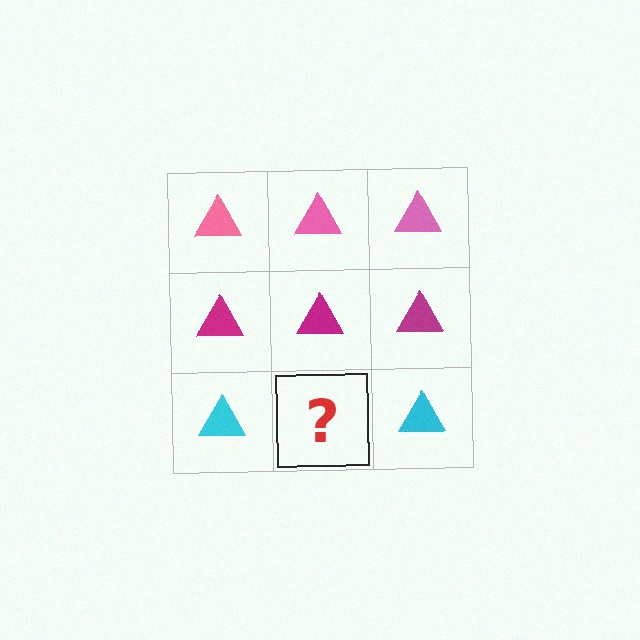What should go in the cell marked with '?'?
The missing cell should contain a cyan triangle.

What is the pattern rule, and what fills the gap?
The rule is that each row has a consistent color. The gap should be filled with a cyan triangle.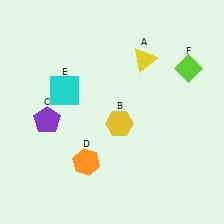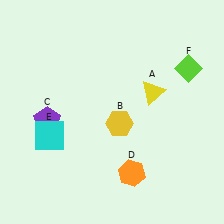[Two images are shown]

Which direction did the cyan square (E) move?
The cyan square (E) moved down.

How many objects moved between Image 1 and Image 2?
3 objects moved between the two images.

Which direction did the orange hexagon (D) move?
The orange hexagon (D) moved right.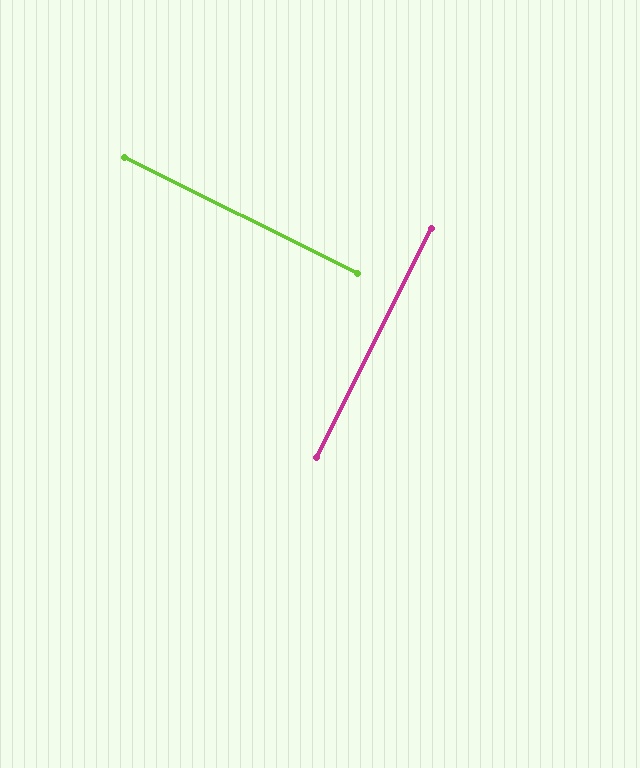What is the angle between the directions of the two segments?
Approximately 90 degrees.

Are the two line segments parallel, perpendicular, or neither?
Perpendicular — they meet at approximately 90°.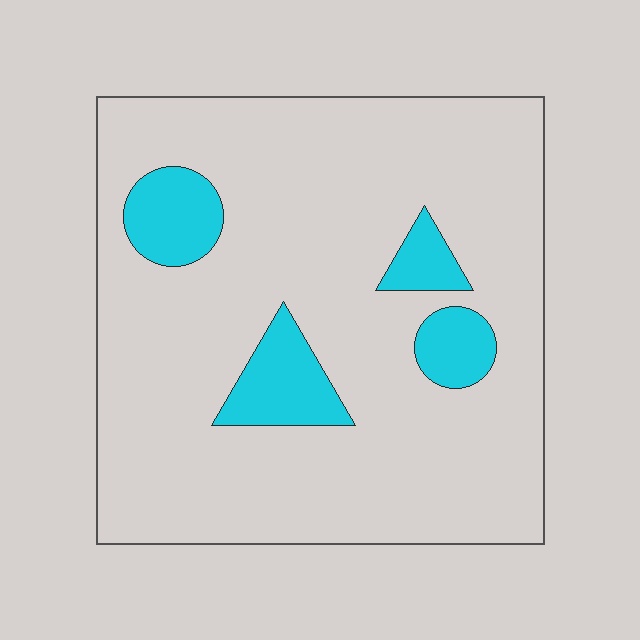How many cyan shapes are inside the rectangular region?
4.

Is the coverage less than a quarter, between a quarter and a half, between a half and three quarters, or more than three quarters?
Less than a quarter.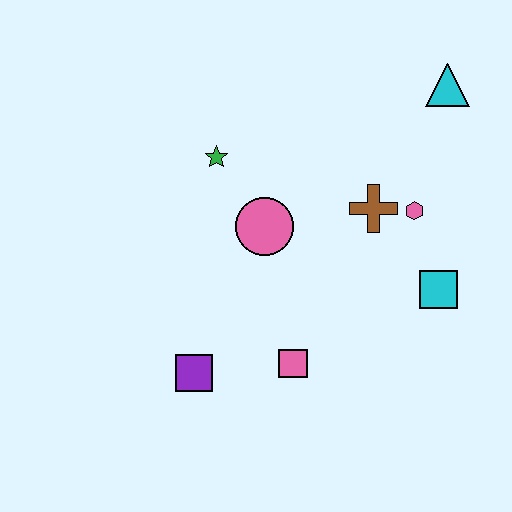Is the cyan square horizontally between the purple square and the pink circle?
No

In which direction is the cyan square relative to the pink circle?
The cyan square is to the right of the pink circle.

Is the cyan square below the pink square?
No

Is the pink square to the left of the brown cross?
Yes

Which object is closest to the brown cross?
The pink hexagon is closest to the brown cross.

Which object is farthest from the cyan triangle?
The purple square is farthest from the cyan triangle.